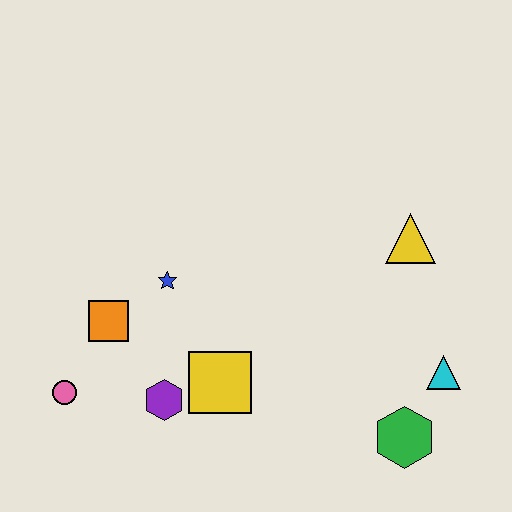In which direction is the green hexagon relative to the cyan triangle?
The green hexagon is below the cyan triangle.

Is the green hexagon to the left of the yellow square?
No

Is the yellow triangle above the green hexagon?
Yes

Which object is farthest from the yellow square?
The yellow triangle is farthest from the yellow square.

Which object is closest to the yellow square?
The purple hexagon is closest to the yellow square.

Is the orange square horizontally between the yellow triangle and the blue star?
No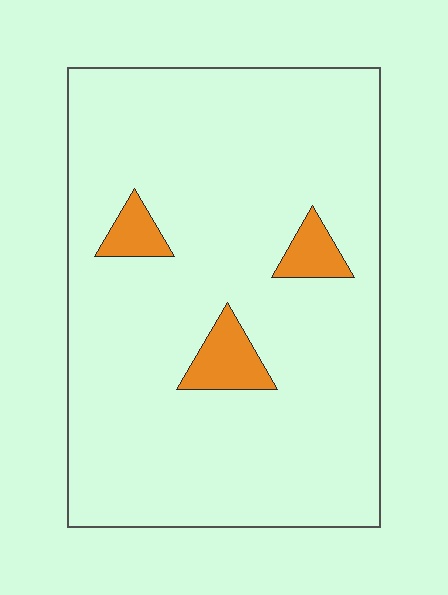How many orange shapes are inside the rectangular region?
3.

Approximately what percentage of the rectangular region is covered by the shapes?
Approximately 5%.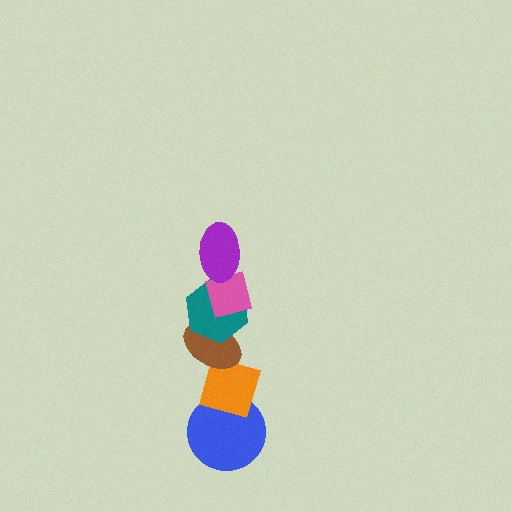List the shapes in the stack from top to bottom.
From top to bottom: the purple ellipse, the pink square, the teal hexagon, the brown ellipse, the orange diamond, the blue circle.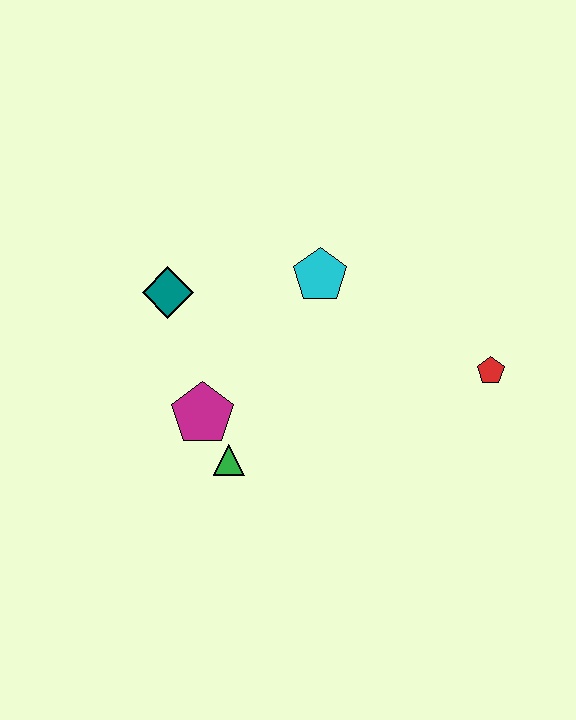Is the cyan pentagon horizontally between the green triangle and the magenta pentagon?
No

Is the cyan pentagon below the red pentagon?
No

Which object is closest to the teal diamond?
The magenta pentagon is closest to the teal diamond.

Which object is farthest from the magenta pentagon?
The red pentagon is farthest from the magenta pentagon.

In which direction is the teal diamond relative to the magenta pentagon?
The teal diamond is above the magenta pentagon.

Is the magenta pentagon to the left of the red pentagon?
Yes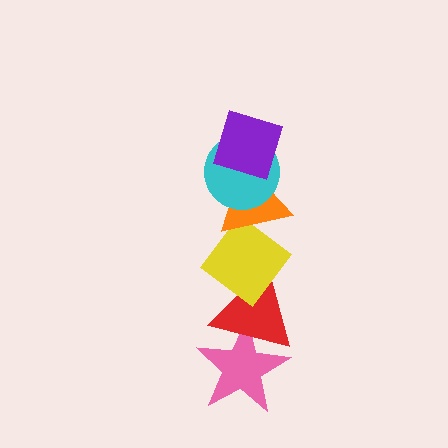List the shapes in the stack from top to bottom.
From top to bottom: the purple diamond, the cyan circle, the orange triangle, the yellow diamond, the red triangle, the pink star.